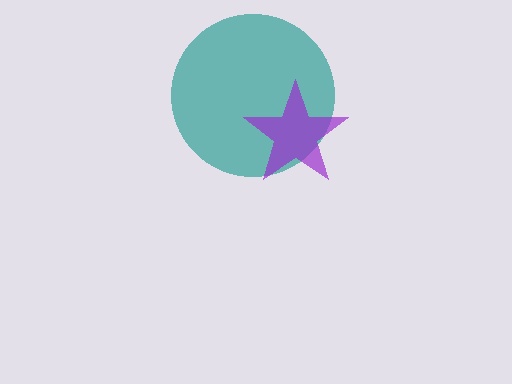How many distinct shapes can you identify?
There are 2 distinct shapes: a teal circle, a purple star.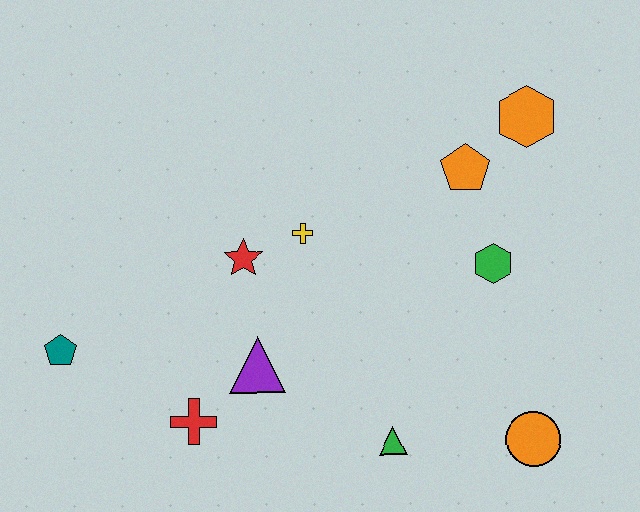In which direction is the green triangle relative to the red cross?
The green triangle is to the right of the red cross.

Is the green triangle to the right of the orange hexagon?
No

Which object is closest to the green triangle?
The orange circle is closest to the green triangle.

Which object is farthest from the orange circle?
The teal pentagon is farthest from the orange circle.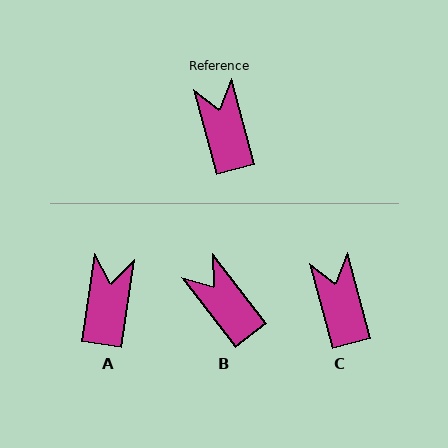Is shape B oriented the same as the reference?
No, it is off by about 23 degrees.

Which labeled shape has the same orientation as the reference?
C.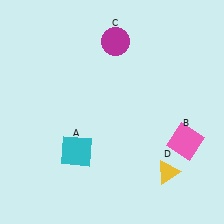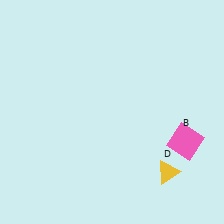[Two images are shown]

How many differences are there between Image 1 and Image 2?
There are 2 differences between the two images.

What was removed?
The cyan square (A), the magenta circle (C) were removed in Image 2.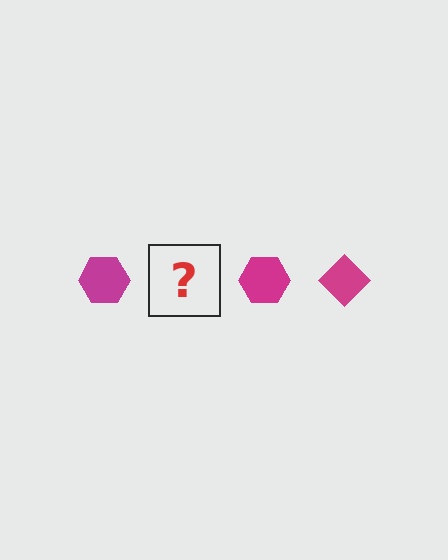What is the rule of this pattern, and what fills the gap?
The rule is that the pattern cycles through hexagon, diamond shapes in magenta. The gap should be filled with a magenta diamond.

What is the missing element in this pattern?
The missing element is a magenta diamond.